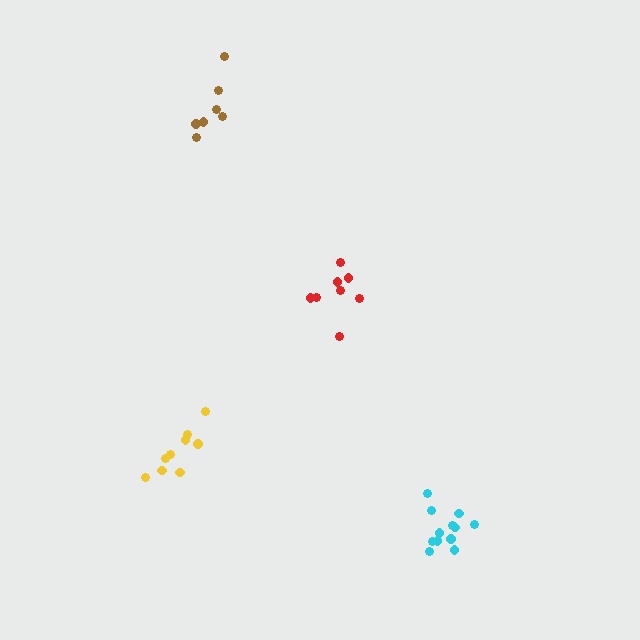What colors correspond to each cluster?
The clusters are colored: brown, red, yellow, cyan.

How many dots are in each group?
Group 1: 7 dots, Group 2: 8 dots, Group 3: 9 dots, Group 4: 12 dots (36 total).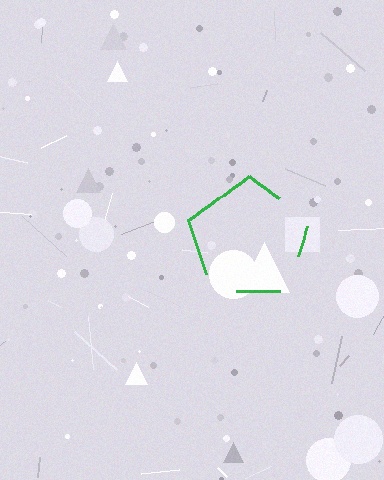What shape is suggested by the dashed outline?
The dashed outline suggests a pentagon.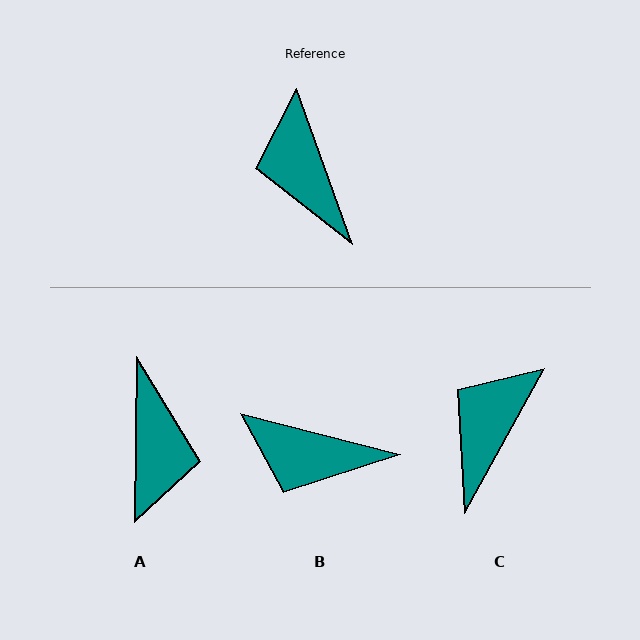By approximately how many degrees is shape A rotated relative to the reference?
Approximately 159 degrees counter-clockwise.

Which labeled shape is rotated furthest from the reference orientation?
A, about 159 degrees away.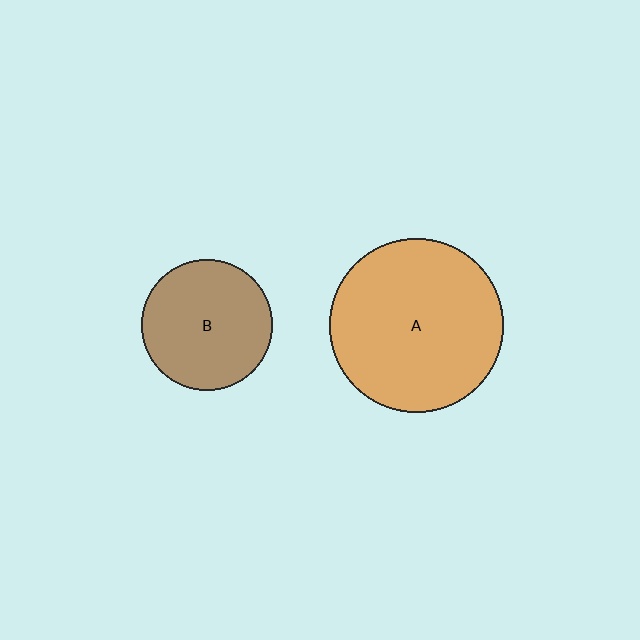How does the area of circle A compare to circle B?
Approximately 1.8 times.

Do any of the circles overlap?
No, none of the circles overlap.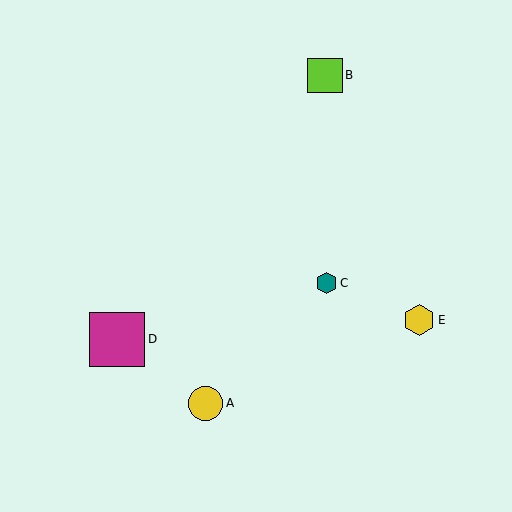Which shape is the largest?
The magenta square (labeled D) is the largest.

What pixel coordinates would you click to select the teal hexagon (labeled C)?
Click at (327, 283) to select the teal hexagon C.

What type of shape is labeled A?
Shape A is a yellow circle.